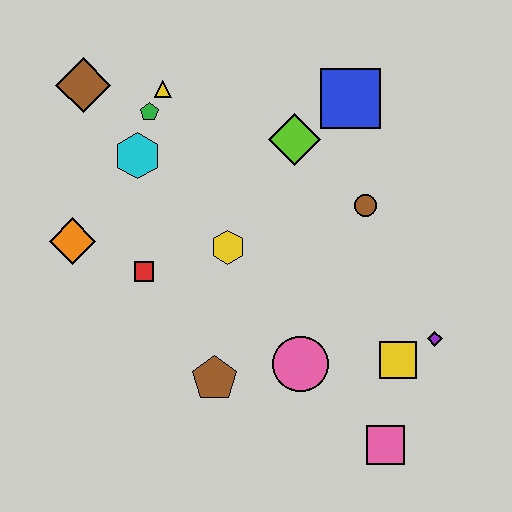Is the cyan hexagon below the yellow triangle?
Yes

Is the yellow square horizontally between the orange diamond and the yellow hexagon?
No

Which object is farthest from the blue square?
The pink square is farthest from the blue square.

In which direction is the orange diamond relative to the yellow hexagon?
The orange diamond is to the left of the yellow hexagon.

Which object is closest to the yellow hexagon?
The red square is closest to the yellow hexagon.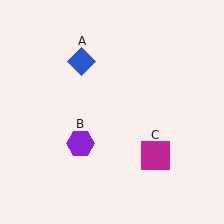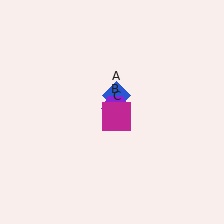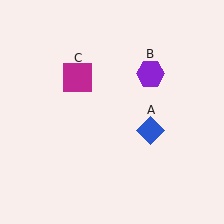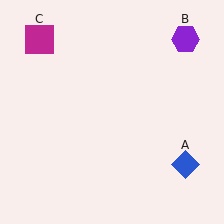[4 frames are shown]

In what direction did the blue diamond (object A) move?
The blue diamond (object A) moved down and to the right.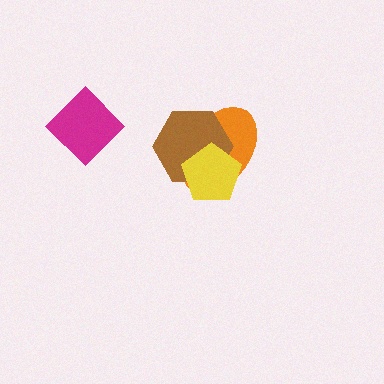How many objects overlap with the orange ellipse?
2 objects overlap with the orange ellipse.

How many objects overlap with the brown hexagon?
2 objects overlap with the brown hexagon.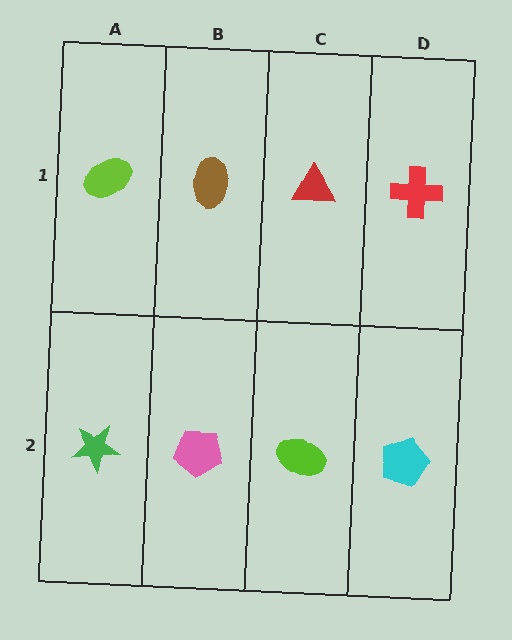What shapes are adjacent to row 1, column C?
A lime ellipse (row 2, column C), a brown ellipse (row 1, column B), a red cross (row 1, column D).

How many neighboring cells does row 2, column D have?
2.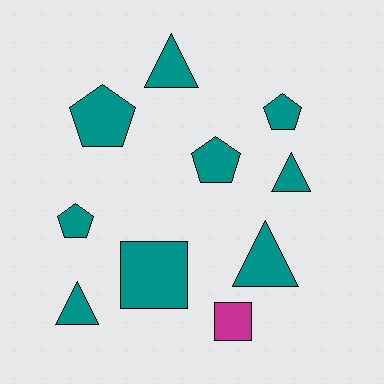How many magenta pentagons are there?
There are no magenta pentagons.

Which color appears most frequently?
Teal, with 9 objects.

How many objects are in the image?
There are 10 objects.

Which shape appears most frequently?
Triangle, with 4 objects.